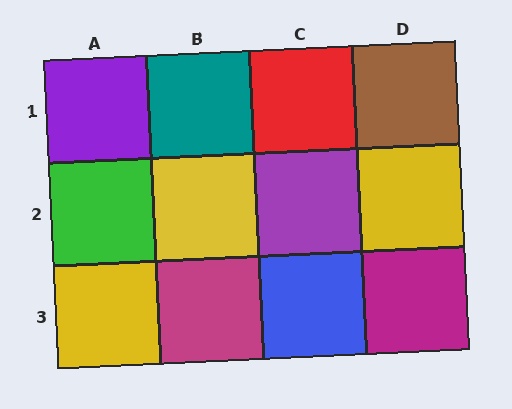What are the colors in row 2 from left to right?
Green, yellow, purple, yellow.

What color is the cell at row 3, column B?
Magenta.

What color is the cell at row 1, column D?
Brown.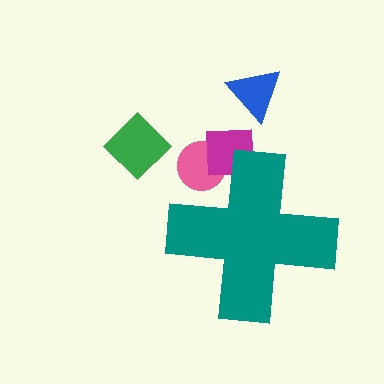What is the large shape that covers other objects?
A teal cross.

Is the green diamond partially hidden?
No, the green diamond is fully visible.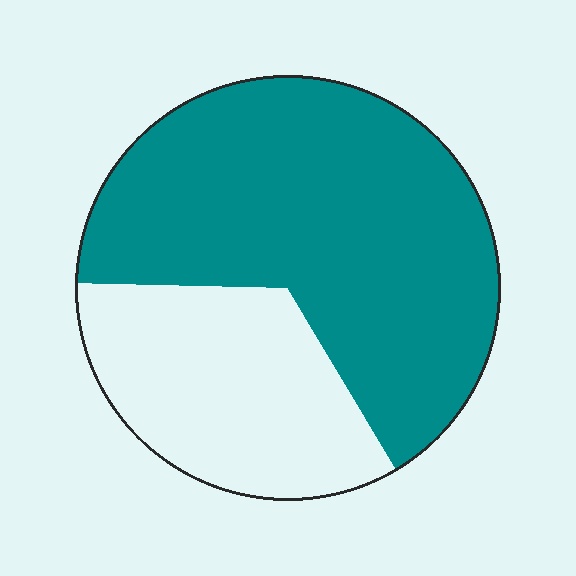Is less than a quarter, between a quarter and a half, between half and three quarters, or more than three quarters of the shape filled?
Between half and three quarters.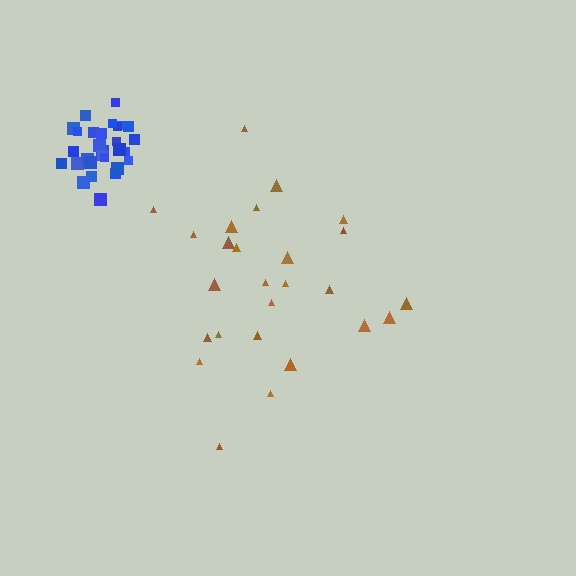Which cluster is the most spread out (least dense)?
Brown.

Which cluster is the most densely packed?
Blue.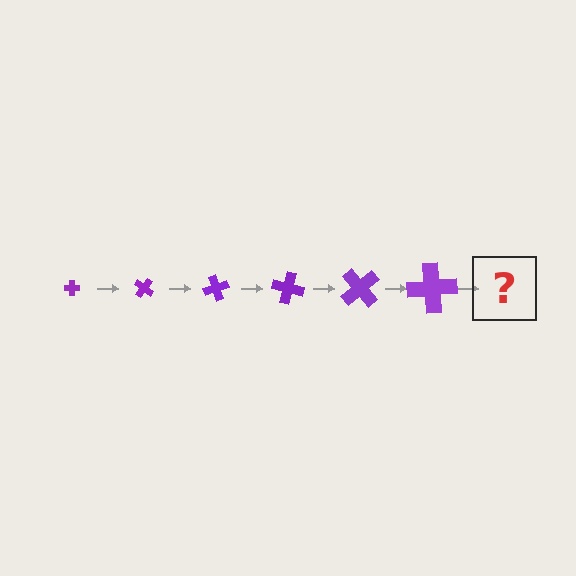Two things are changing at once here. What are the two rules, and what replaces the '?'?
The two rules are that the cross grows larger each step and it rotates 35 degrees each step. The '?' should be a cross, larger than the previous one and rotated 210 degrees from the start.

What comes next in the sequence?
The next element should be a cross, larger than the previous one and rotated 210 degrees from the start.